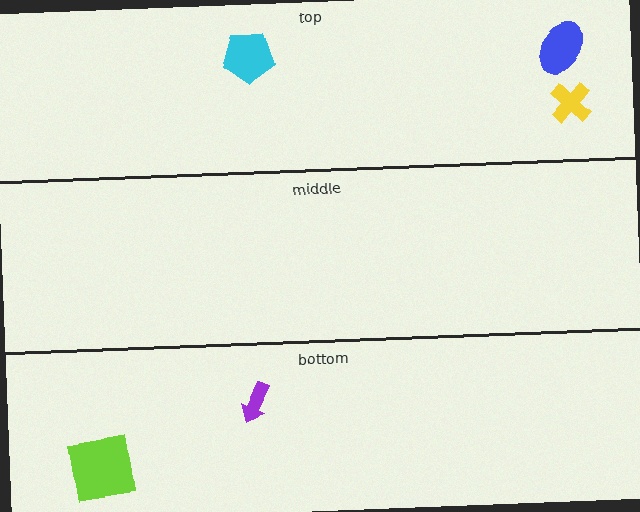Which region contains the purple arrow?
The bottom region.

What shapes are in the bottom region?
The lime square, the purple arrow.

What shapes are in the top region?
The blue ellipse, the yellow cross, the cyan pentagon.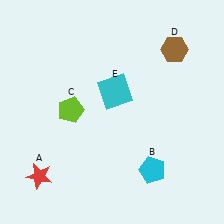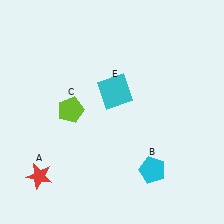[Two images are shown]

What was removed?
The brown hexagon (D) was removed in Image 2.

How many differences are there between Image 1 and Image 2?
There is 1 difference between the two images.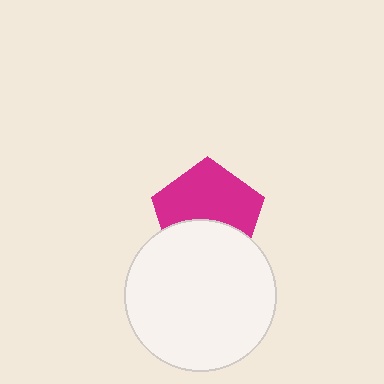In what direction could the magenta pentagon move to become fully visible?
The magenta pentagon could move up. That would shift it out from behind the white circle entirely.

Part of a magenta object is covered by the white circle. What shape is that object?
It is a pentagon.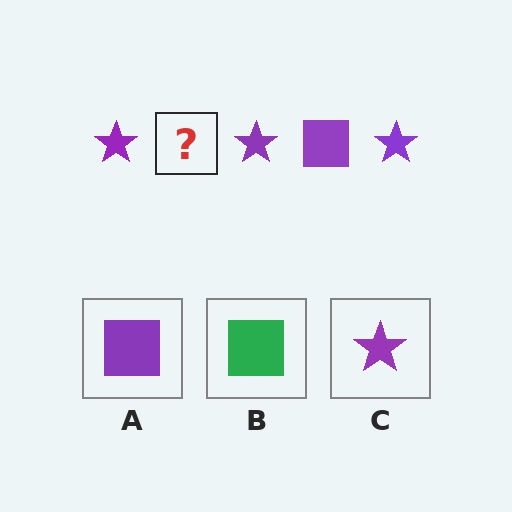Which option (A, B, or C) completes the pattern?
A.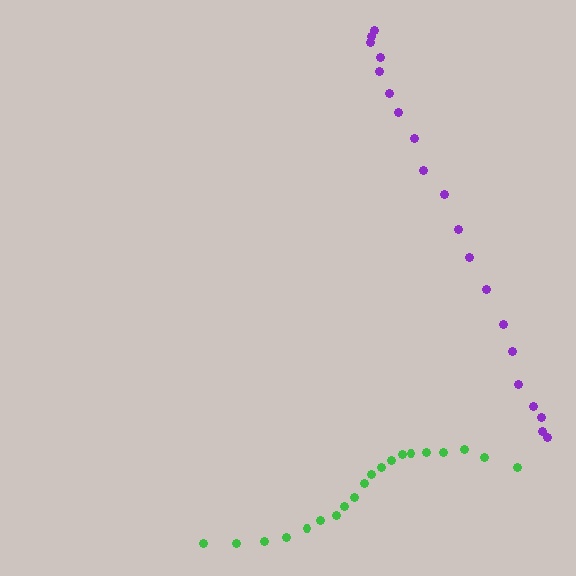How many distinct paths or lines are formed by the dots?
There are 2 distinct paths.